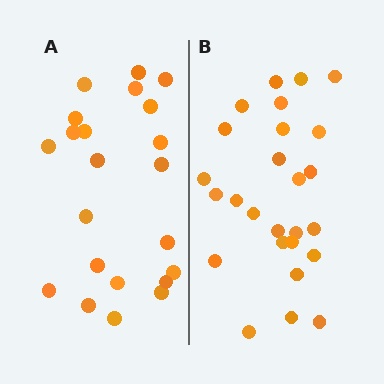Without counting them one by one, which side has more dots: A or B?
Region B (the right region) has more dots.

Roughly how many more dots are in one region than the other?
Region B has about 4 more dots than region A.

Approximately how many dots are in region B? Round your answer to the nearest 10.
About 30 dots. (The exact count is 26, which rounds to 30.)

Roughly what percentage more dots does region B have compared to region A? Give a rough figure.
About 20% more.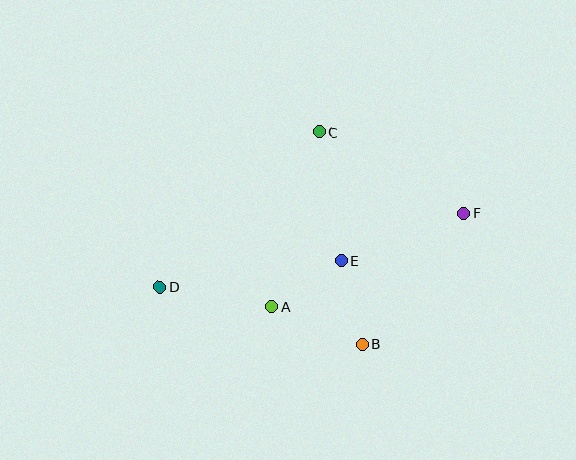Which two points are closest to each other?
Points A and E are closest to each other.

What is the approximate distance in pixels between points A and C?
The distance between A and C is approximately 181 pixels.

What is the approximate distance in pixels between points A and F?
The distance between A and F is approximately 213 pixels.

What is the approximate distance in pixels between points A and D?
The distance between A and D is approximately 114 pixels.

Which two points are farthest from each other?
Points D and F are farthest from each other.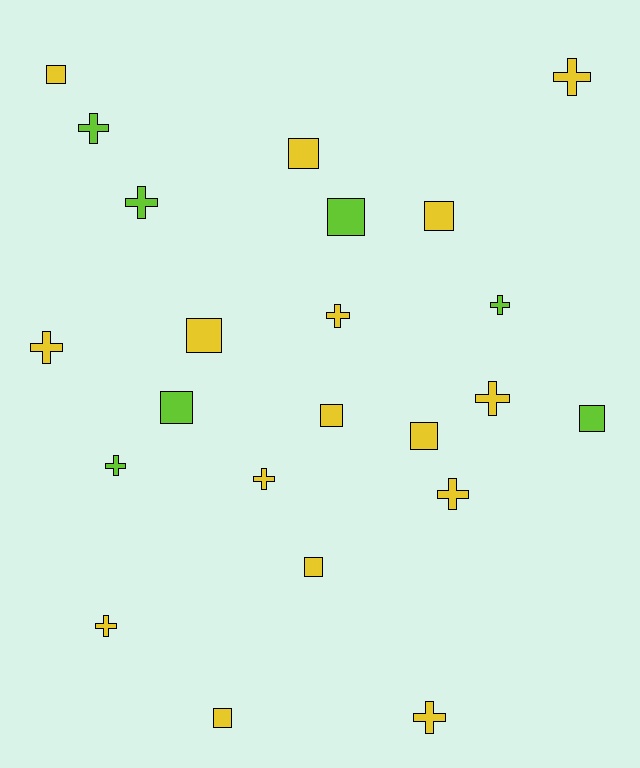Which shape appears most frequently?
Cross, with 12 objects.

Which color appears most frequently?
Yellow, with 16 objects.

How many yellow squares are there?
There are 8 yellow squares.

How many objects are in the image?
There are 23 objects.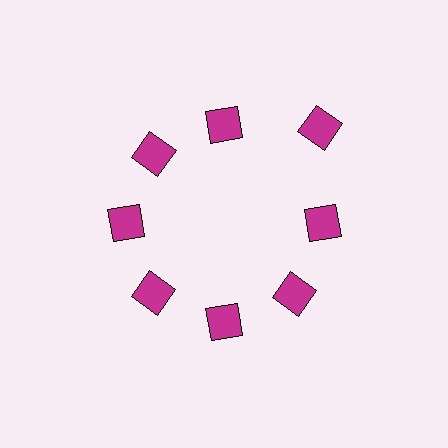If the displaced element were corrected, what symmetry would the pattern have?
It would have 8-fold rotational symmetry — the pattern would map onto itself every 45 degrees.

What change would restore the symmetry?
The symmetry would be restored by moving it inward, back onto the ring so that all 8 diamonds sit at equal angles and equal distance from the center.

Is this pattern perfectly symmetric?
No. The 8 magenta diamonds are arranged in a ring, but one element near the 2 o'clock position is pushed outward from the center, breaking the 8-fold rotational symmetry.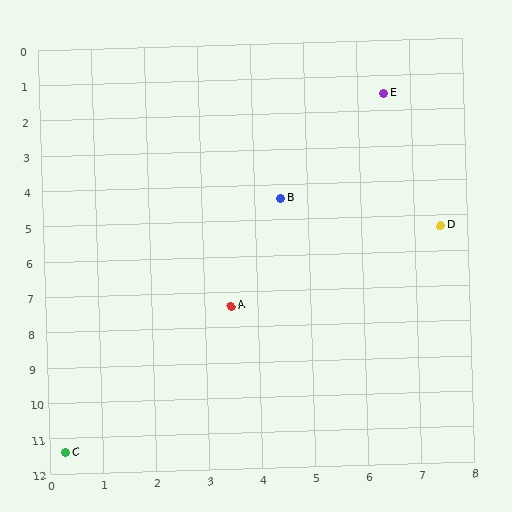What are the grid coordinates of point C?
Point C is at approximately (0.3, 11.4).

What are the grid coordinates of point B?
Point B is at approximately (4.5, 4.4).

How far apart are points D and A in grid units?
Points D and A are about 4.5 grid units apart.